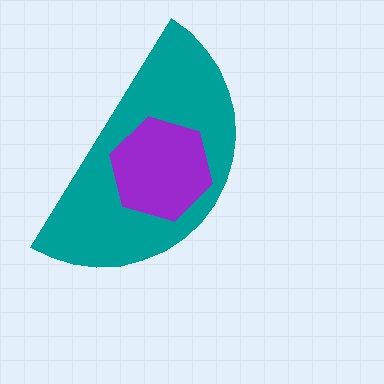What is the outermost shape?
The teal semicircle.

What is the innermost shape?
The purple hexagon.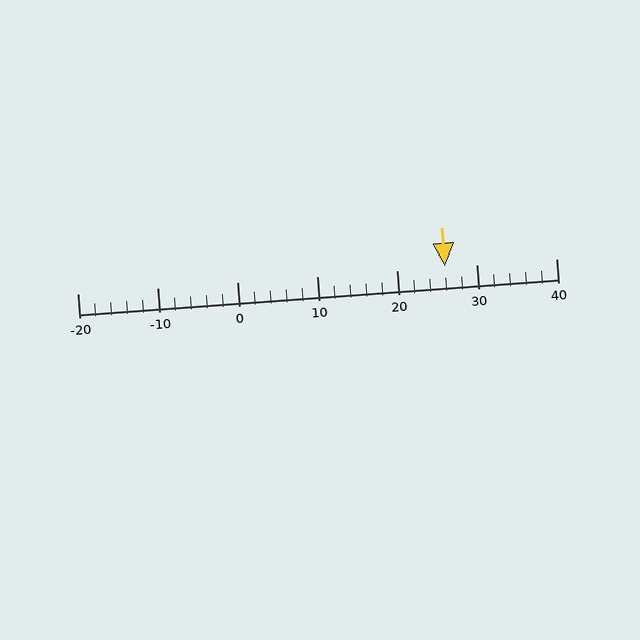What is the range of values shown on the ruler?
The ruler shows values from -20 to 40.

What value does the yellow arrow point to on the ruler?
The yellow arrow points to approximately 26.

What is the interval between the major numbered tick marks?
The major tick marks are spaced 10 units apart.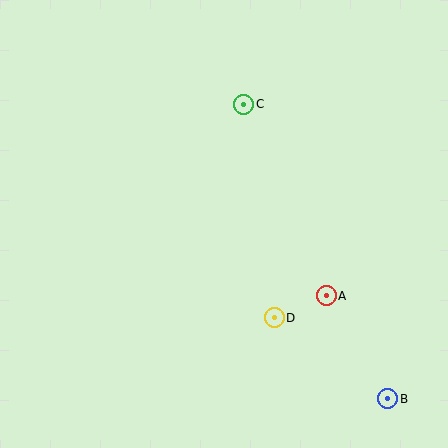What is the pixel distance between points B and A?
The distance between B and A is 120 pixels.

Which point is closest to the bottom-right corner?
Point B is closest to the bottom-right corner.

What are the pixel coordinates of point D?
Point D is at (274, 318).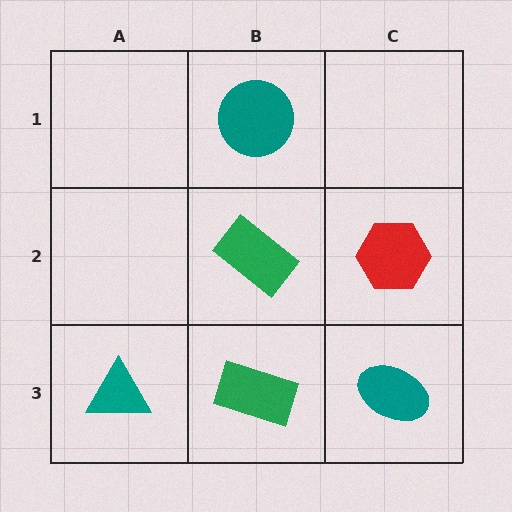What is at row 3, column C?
A teal ellipse.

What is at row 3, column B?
A green rectangle.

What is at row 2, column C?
A red hexagon.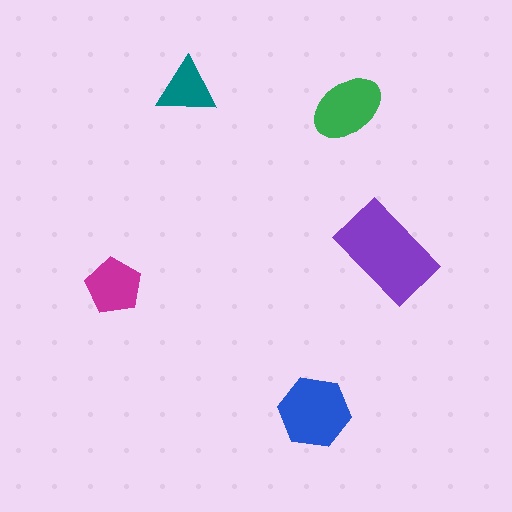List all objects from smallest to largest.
The teal triangle, the magenta pentagon, the green ellipse, the blue hexagon, the purple rectangle.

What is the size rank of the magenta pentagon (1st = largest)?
4th.